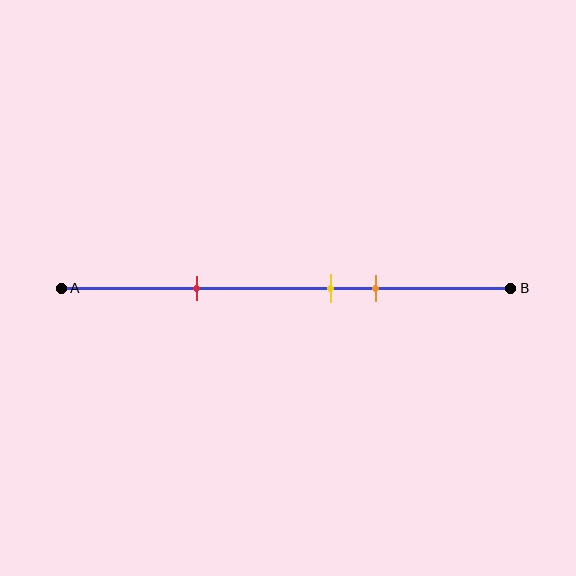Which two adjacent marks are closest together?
The yellow and orange marks are the closest adjacent pair.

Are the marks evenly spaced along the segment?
No, the marks are not evenly spaced.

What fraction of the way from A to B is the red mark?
The red mark is approximately 30% (0.3) of the way from A to B.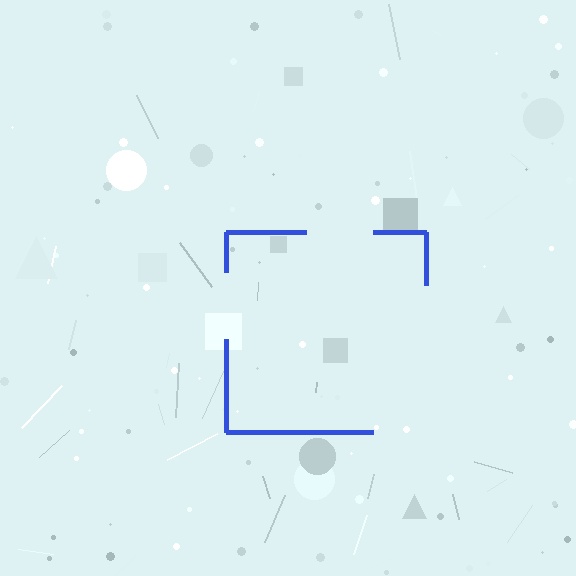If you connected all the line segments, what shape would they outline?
They would outline a square.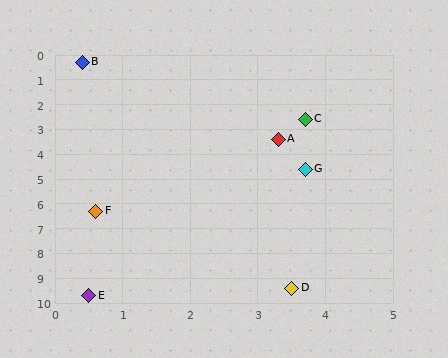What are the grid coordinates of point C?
Point C is at approximately (3.7, 2.6).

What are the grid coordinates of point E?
Point E is at approximately (0.5, 9.7).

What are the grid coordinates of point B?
Point B is at approximately (0.4, 0.3).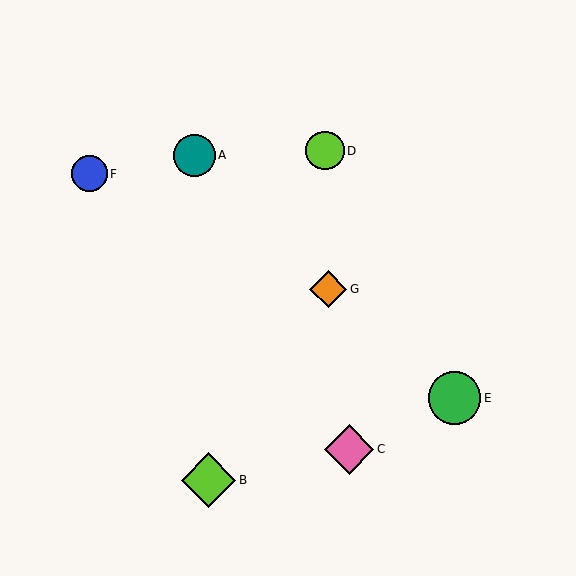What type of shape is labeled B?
Shape B is a lime diamond.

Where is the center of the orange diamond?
The center of the orange diamond is at (328, 289).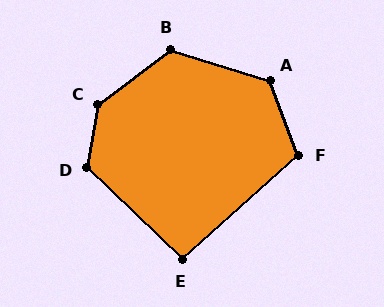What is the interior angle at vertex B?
Approximately 125 degrees (obtuse).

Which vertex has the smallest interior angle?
E, at approximately 94 degrees.